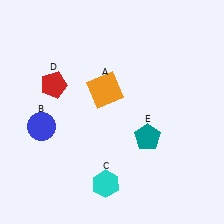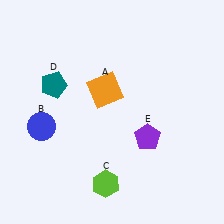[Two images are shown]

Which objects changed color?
C changed from cyan to lime. D changed from red to teal. E changed from teal to purple.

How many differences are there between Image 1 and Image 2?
There are 3 differences between the two images.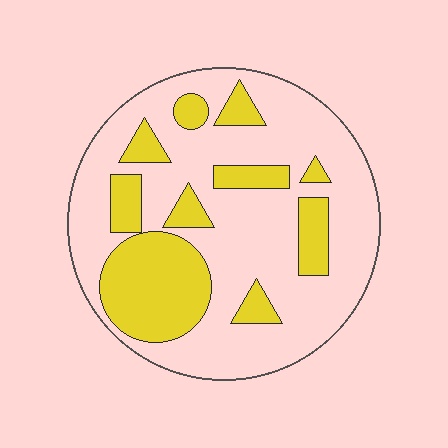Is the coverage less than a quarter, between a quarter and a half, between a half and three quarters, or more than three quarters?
Between a quarter and a half.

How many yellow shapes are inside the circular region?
10.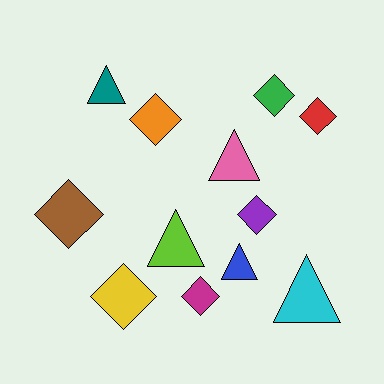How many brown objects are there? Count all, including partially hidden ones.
There is 1 brown object.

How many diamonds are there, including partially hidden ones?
There are 7 diamonds.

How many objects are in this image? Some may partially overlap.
There are 12 objects.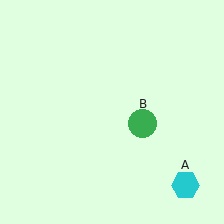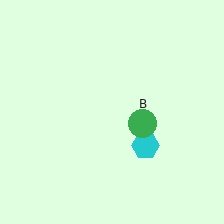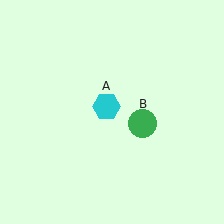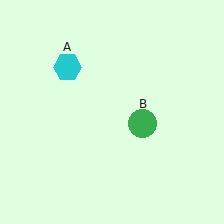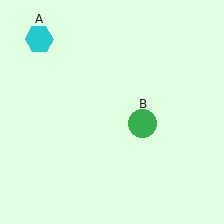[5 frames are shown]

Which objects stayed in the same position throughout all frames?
Green circle (object B) remained stationary.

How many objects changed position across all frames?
1 object changed position: cyan hexagon (object A).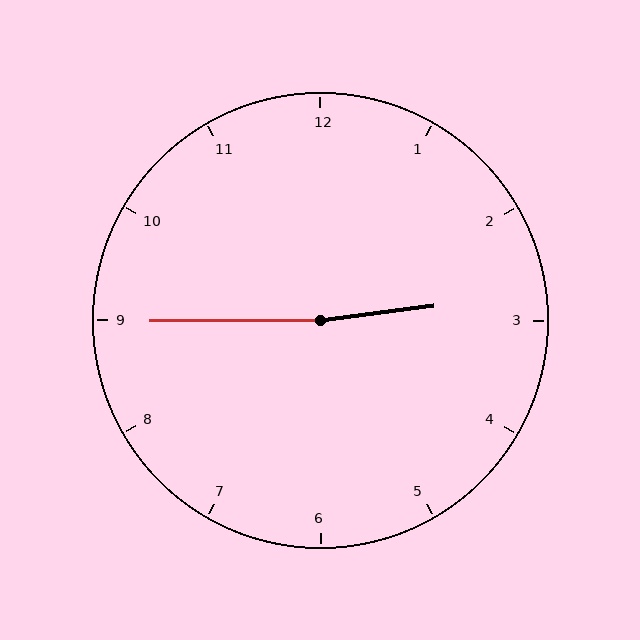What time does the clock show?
2:45.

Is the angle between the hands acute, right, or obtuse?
It is obtuse.